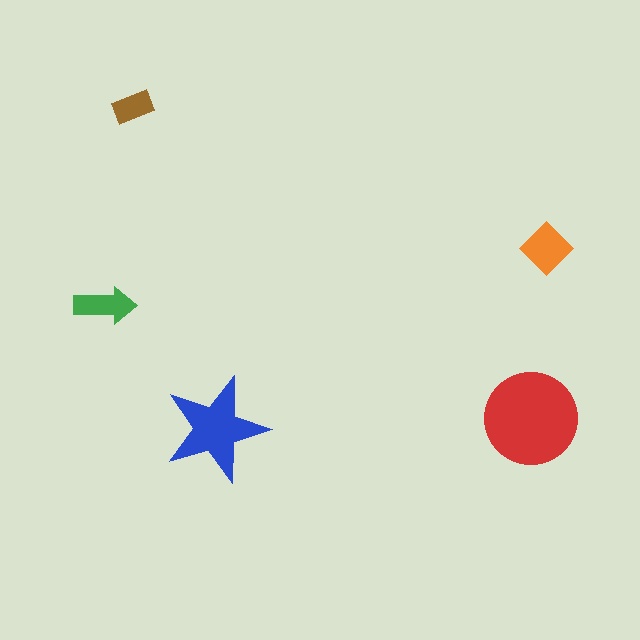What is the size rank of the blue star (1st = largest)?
2nd.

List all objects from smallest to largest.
The brown rectangle, the green arrow, the orange diamond, the blue star, the red circle.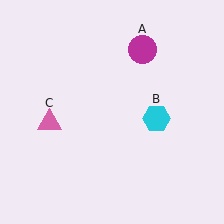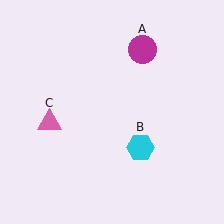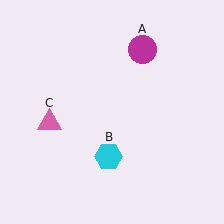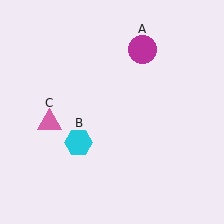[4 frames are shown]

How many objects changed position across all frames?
1 object changed position: cyan hexagon (object B).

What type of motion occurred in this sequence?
The cyan hexagon (object B) rotated clockwise around the center of the scene.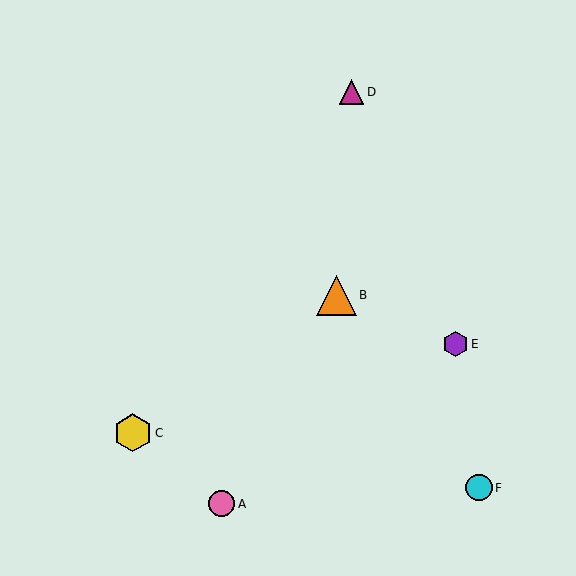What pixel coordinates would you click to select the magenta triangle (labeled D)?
Click at (352, 92) to select the magenta triangle D.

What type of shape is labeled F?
Shape F is a cyan circle.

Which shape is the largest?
The orange triangle (labeled B) is the largest.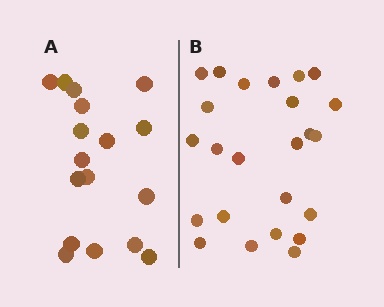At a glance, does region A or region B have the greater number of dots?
Region B (the right region) has more dots.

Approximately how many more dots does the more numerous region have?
Region B has roughly 8 or so more dots than region A.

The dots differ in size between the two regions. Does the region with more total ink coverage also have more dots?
No. Region A has more total ink coverage because its dots are larger, but region B actually contains more individual dots. Total area can be misleading — the number of items is what matters here.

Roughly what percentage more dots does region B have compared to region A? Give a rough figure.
About 40% more.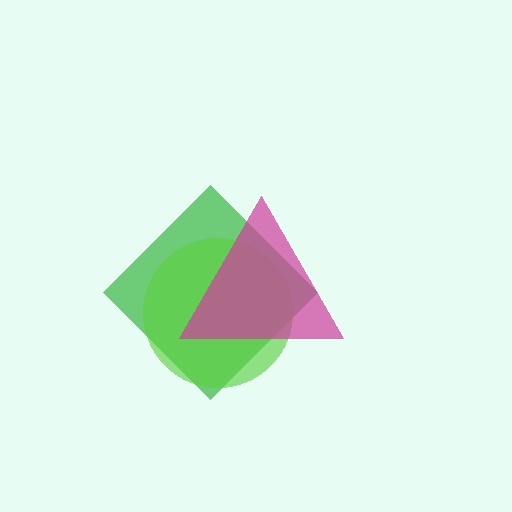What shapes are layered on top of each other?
The layered shapes are: a green diamond, a lime circle, a magenta triangle.